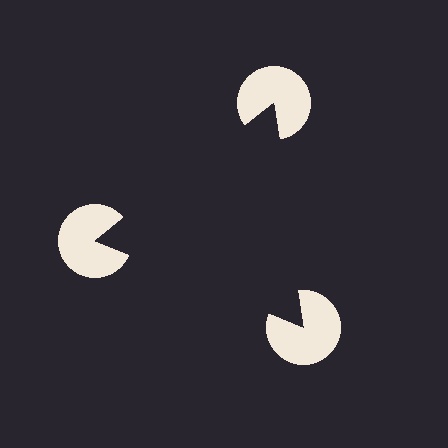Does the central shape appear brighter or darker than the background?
It typically appears slightly darker than the background, even though no actual brightness change is drawn.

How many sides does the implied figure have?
3 sides.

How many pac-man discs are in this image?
There are 3 — one at each vertex of the illusory triangle.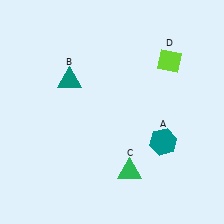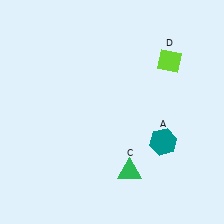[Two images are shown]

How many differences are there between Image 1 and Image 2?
There is 1 difference between the two images.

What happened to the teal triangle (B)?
The teal triangle (B) was removed in Image 2. It was in the top-left area of Image 1.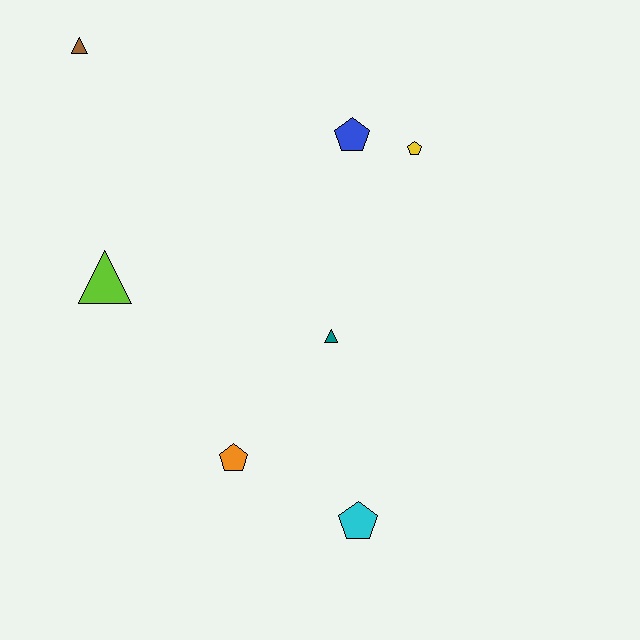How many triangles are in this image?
There are 3 triangles.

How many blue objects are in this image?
There is 1 blue object.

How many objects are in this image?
There are 7 objects.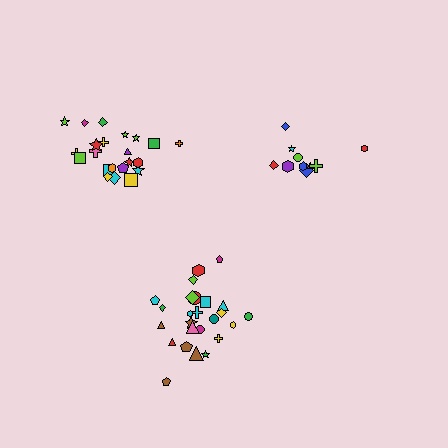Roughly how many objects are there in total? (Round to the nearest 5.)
Roughly 55 objects in total.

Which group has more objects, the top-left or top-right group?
The top-left group.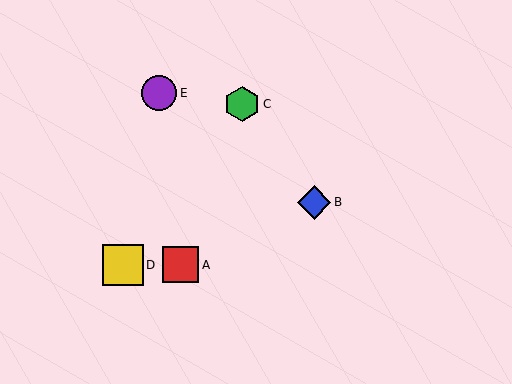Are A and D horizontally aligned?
Yes, both are at y≈265.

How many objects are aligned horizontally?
2 objects (A, D) are aligned horizontally.